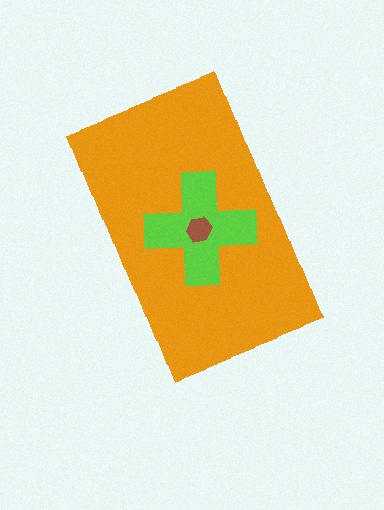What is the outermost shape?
The orange rectangle.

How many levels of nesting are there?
3.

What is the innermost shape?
The brown hexagon.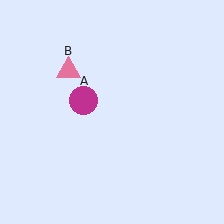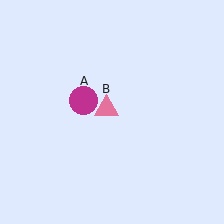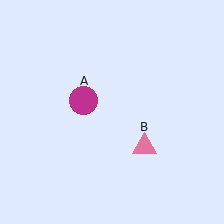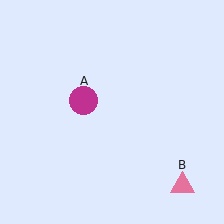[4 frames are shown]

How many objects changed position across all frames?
1 object changed position: pink triangle (object B).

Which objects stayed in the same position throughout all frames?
Magenta circle (object A) remained stationary.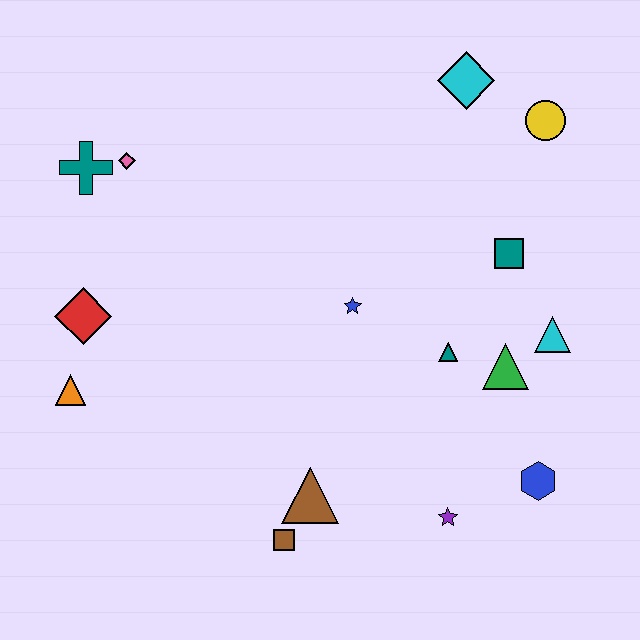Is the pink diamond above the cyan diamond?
No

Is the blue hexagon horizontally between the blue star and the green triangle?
No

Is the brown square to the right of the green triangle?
No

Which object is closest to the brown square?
The brown triangle is closest to the brown square.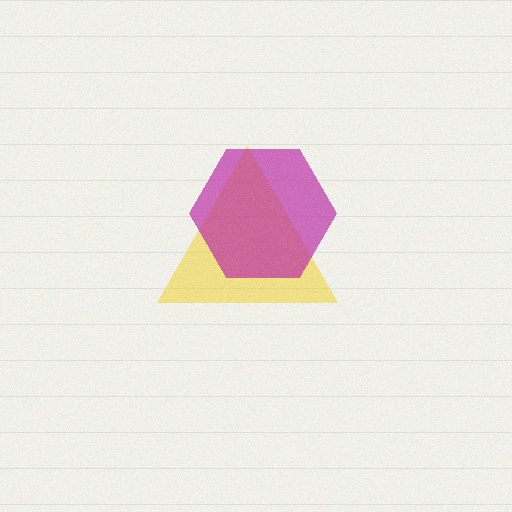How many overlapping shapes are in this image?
There are 2 overlapping shapes in the image.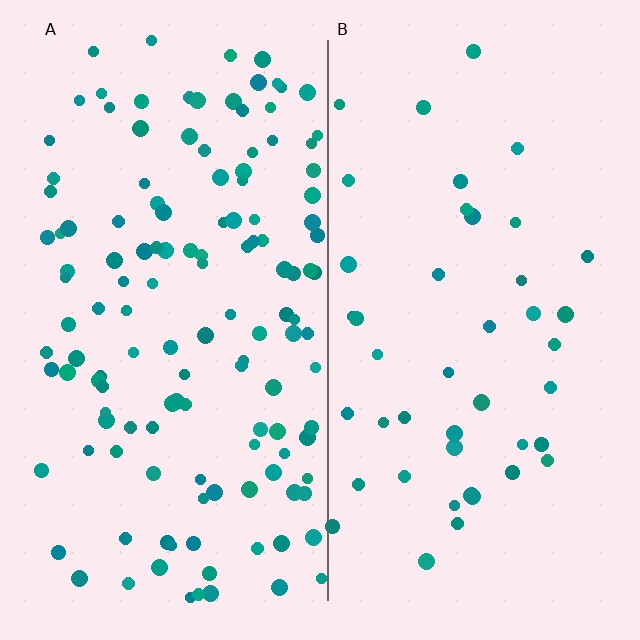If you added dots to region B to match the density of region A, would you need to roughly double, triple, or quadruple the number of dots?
Approximately triple.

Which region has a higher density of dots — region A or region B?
A (the left).